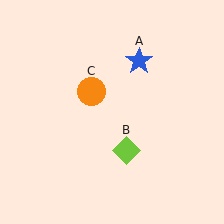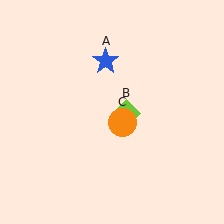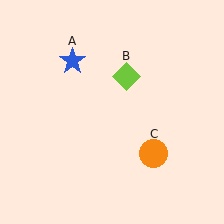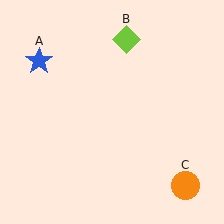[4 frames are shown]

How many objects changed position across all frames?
3 objects changed position: blue star (object A), lime diamond (object B), orange circle (object C).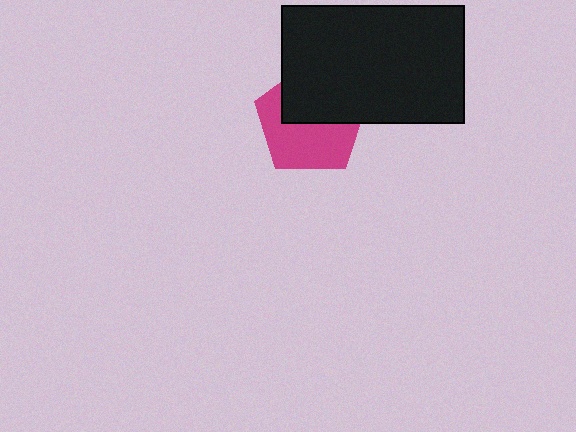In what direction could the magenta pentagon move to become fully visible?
The magenta pentagon could move down. That would shift it out from behind the black rectangle entirely.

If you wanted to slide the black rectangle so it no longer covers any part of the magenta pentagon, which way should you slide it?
Slide it up — that is the most direct way to separate the two shapes.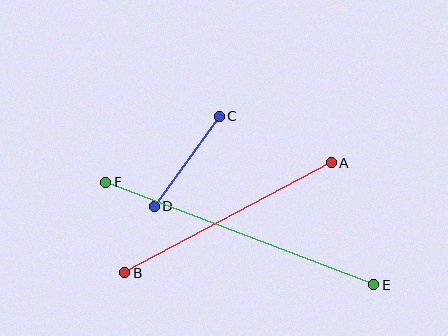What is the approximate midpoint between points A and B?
The midpoint is at approximately (228, 218) pixels.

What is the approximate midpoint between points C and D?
The midpoint is at approximately (187, 161) pixels.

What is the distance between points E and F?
The distance is approximately 287 pixels.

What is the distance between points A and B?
The distance is approximately 234 pixels.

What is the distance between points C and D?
The distance is approximately 111 pixels.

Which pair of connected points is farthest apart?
Points E and F are farthest apart.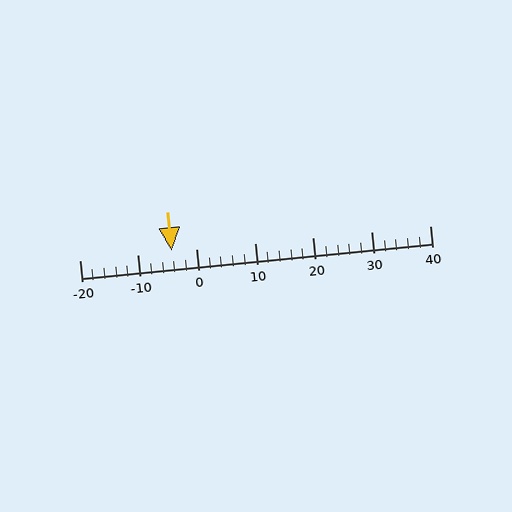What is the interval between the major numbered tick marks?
The major tick marks are spaced 10 units apart.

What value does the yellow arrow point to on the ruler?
The yellow arrow points to approximately -4.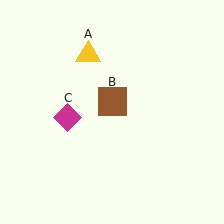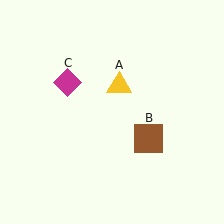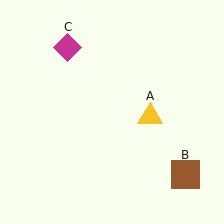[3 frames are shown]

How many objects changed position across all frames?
3 objects changed position: yellow triangle (object A), brown square (object B), magenta diamond (object C).